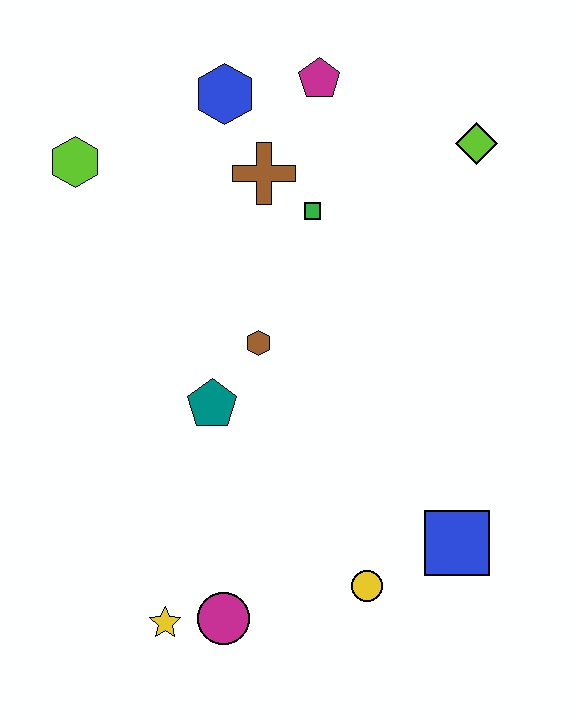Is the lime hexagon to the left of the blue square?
Yes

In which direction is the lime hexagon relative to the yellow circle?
The lime hexagon is above the yellow circle.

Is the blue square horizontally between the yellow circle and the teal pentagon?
No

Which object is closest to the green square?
The brown cross is closest to the green square.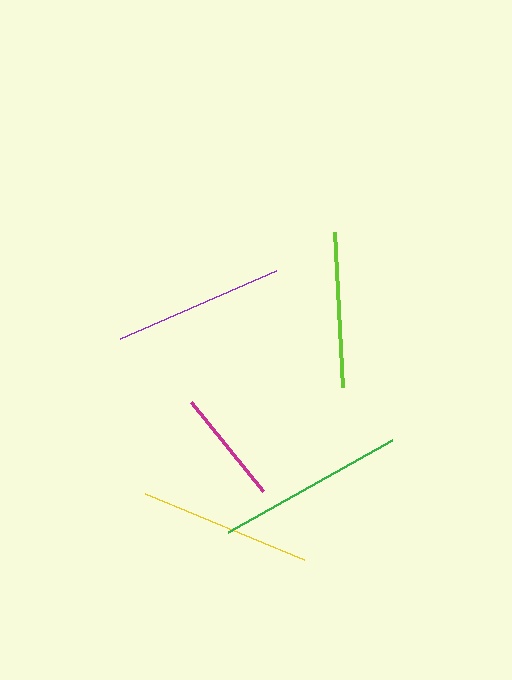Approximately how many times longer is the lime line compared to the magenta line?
The lime line is approximately 1.3 times the length of the magenta line.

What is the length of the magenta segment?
The magenta segment is approximately 115 pixels long.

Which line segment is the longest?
The green line is the longest at approximately 188 pixels.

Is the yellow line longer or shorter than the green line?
The green line is longer than the yellow line.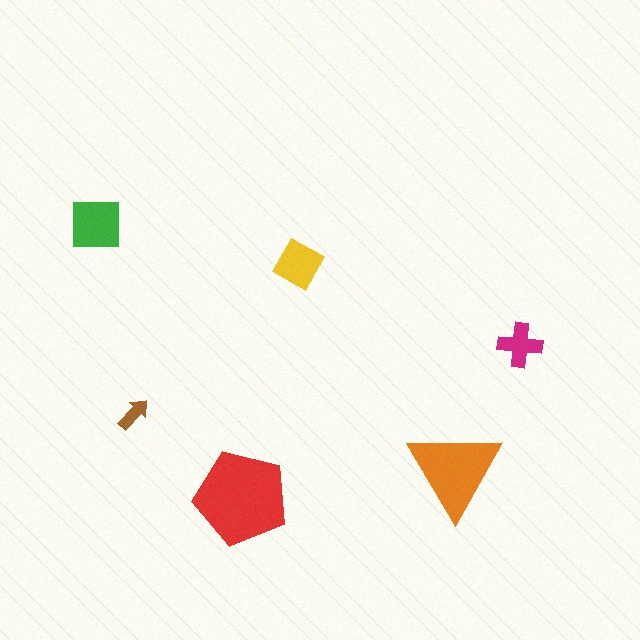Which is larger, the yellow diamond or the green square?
The green square.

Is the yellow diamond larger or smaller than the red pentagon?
Smaller.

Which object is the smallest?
The brown arrow.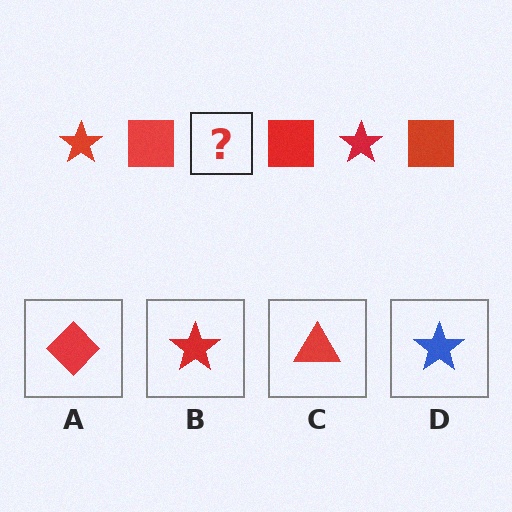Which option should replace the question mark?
Option B.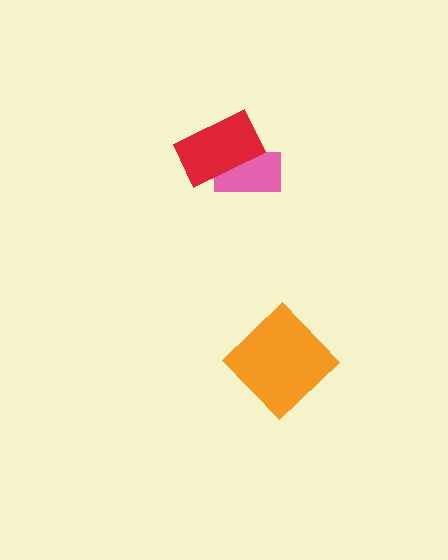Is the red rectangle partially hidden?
No, no other shape covers it.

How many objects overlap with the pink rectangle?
1 object overlaps with the pink rectangle.